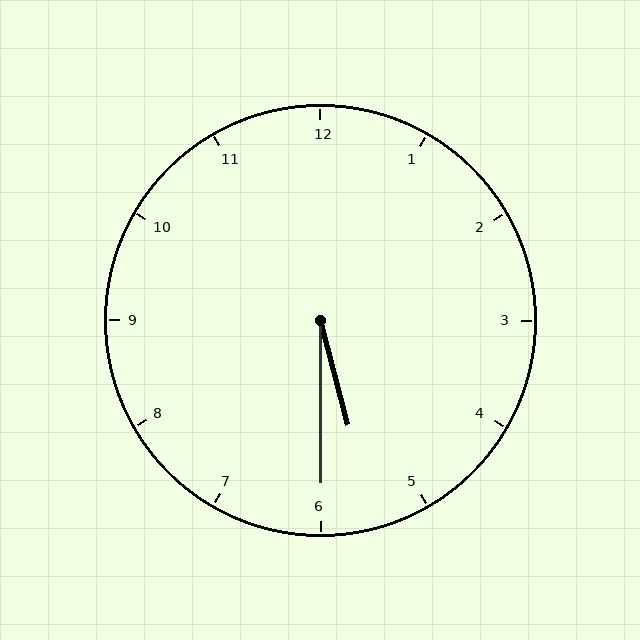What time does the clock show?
5:30.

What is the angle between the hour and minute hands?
Approximately 15 degrees.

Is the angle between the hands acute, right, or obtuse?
It is acute.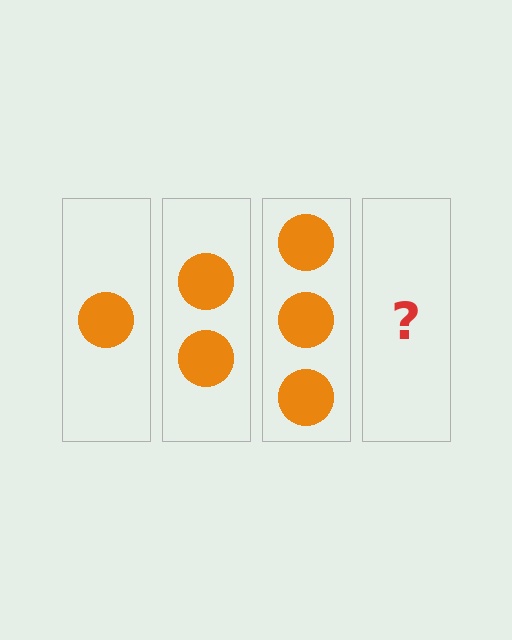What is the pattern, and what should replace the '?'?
The pattern is that each step adds one more circle. The '?' should be 4 circles.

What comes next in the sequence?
The next element should be 4 circles.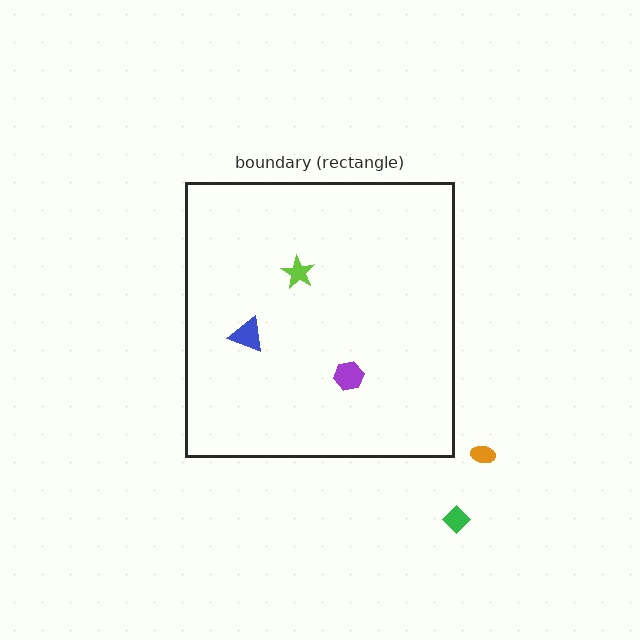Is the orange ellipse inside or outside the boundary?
Outside.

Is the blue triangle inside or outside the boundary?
Inside.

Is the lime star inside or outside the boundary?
Inside.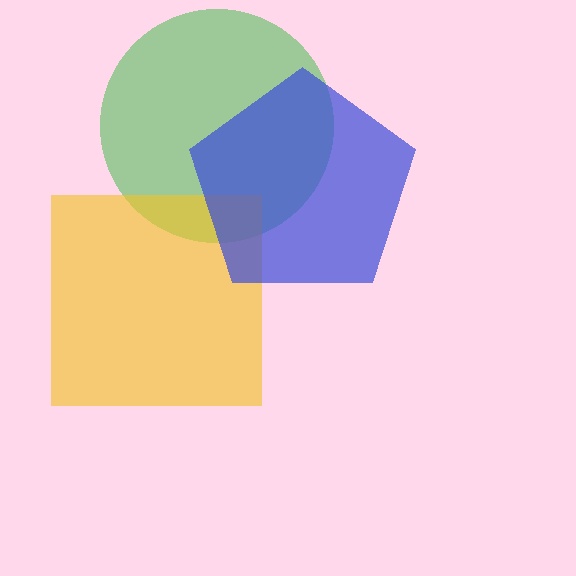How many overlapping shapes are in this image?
There are 3 overlapping shapes in the image.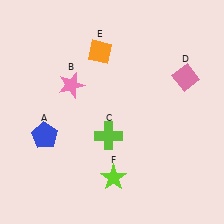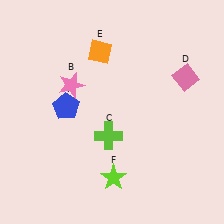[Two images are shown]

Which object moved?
The blue pentagon (A) moved up.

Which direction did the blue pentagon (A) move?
The blue pentagon (A) moved up.